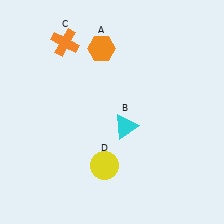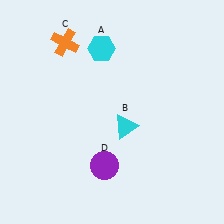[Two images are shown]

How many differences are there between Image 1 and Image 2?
There are 2 differences between the two images.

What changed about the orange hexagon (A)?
In Image 1, A is orange. In Image 2, it changed to cyan.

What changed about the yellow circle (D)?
In Image 1, D is yellow. In Image 2, it changed to purple.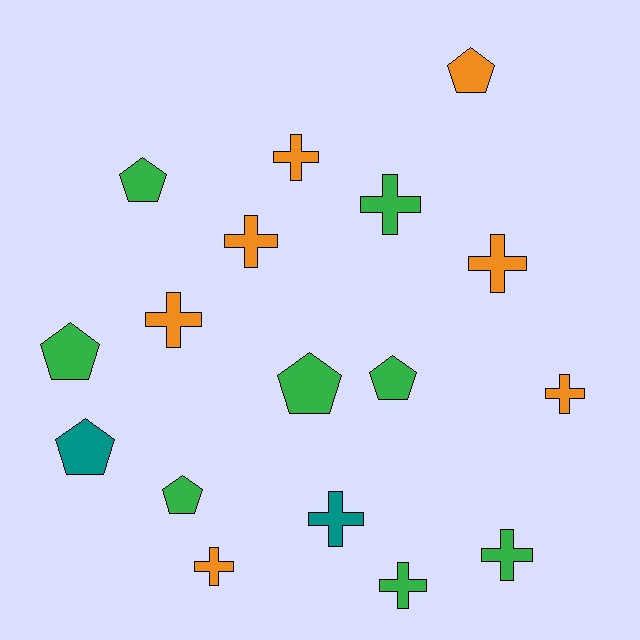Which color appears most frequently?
Green, with 8 objects.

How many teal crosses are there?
There is 1 teal cross.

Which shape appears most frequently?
Cross, with 10 objects.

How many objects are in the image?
There are 17 objects.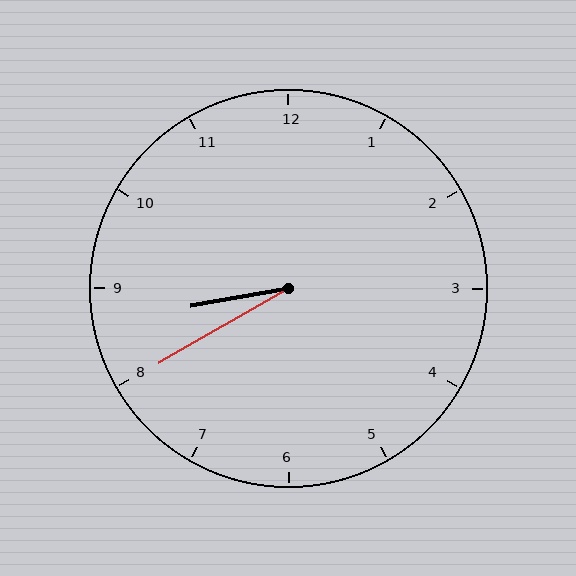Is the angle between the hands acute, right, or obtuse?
It is acute.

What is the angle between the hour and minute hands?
Approximately 20 degrees.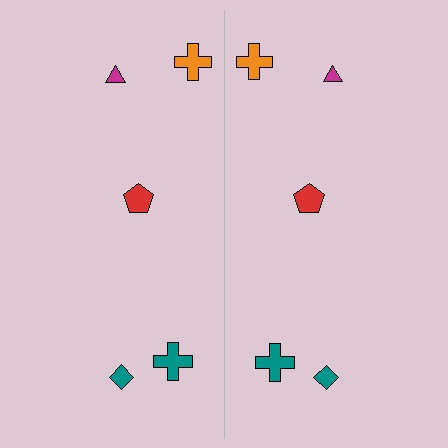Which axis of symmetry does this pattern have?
The pattern has a vertical axis of symmetry running through the center of the image.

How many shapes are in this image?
There are 10 shapes in this image.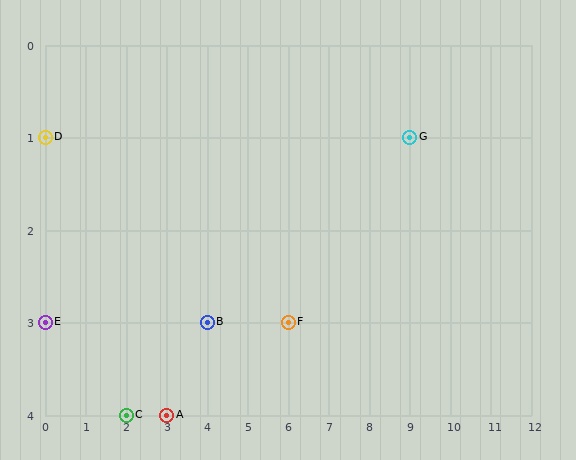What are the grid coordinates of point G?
Point G is at grid coordinates (9, 1).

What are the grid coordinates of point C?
Point C is at grid coordinates (2, 4).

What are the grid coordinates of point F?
Point F is at grid coordinates (6, 3).